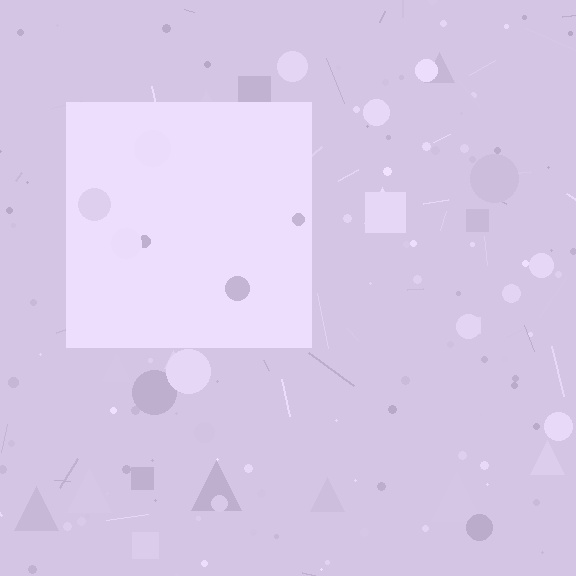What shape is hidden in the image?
A square is hidden in the image.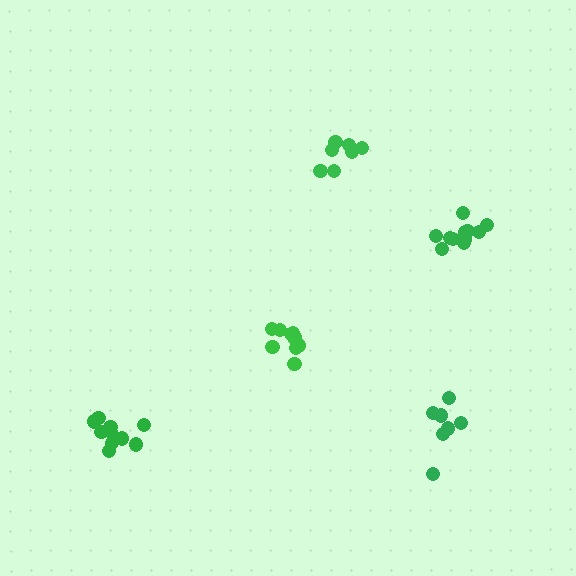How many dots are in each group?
Group 1: 9 dots, Group 2: 10 dots, Group 3: 7 dots, Group 4: 12 dots, Group 5: 7 dots (45 total).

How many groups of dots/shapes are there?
There are 5 groups.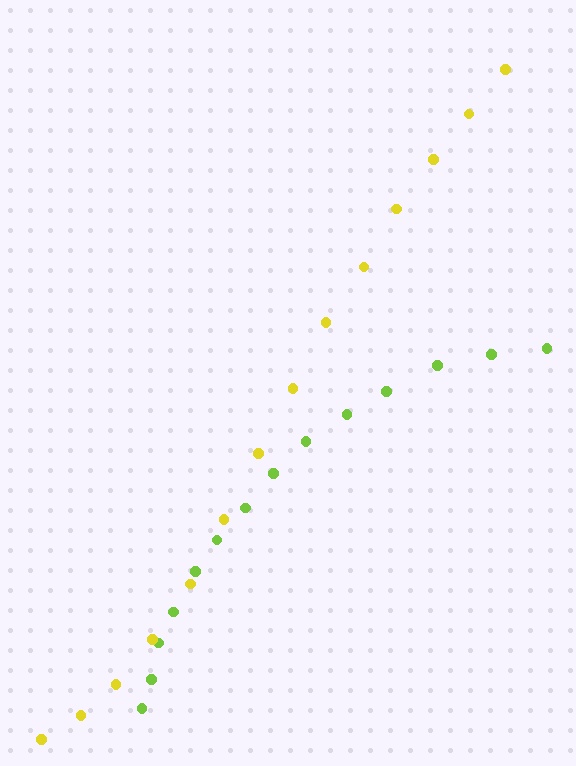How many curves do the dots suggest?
There are 2 distinct paths.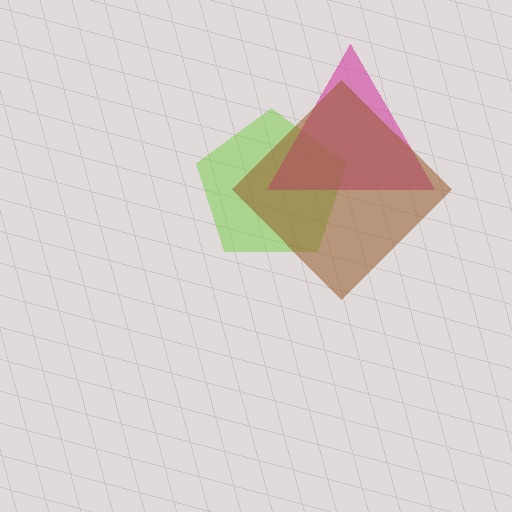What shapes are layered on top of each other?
The layered shapes are: a lime pentagon, a magenta triangle, a brown diamond.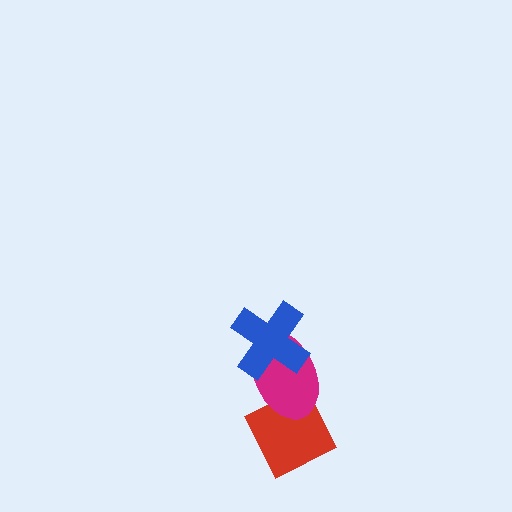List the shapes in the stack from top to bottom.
From top to bottom: the blue cross, the magenta ellipse, the red diamond.